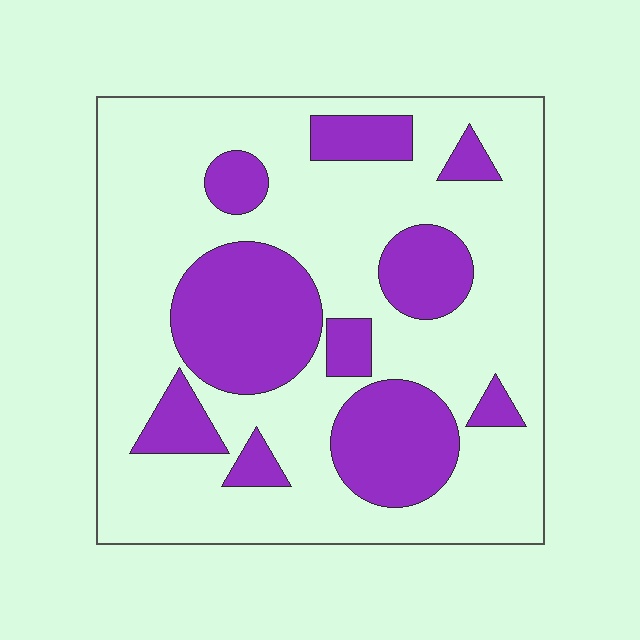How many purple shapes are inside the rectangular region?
10.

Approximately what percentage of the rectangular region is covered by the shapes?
Approximately 30%.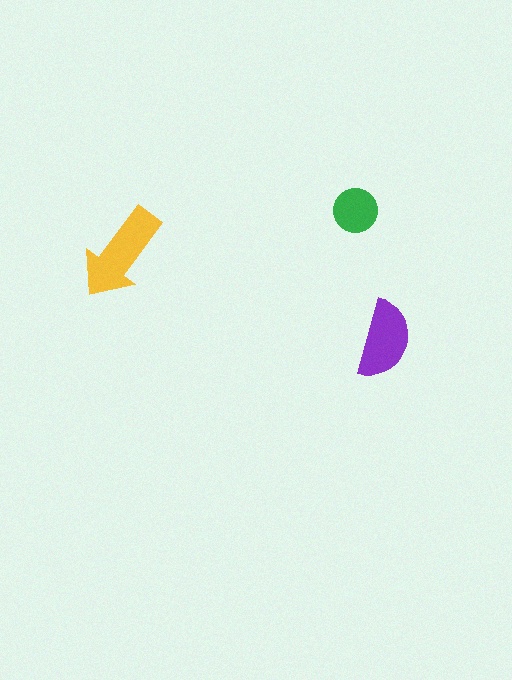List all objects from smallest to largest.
The green circle, the purple semicircle, the yellow arrow.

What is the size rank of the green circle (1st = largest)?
3rd.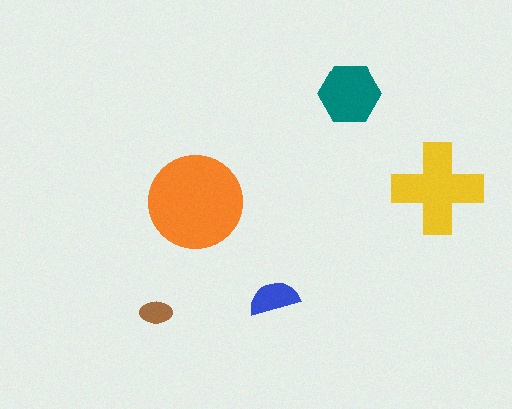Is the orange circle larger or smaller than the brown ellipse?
Larger.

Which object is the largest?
The orange circle.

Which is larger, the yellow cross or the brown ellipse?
The yellow cross.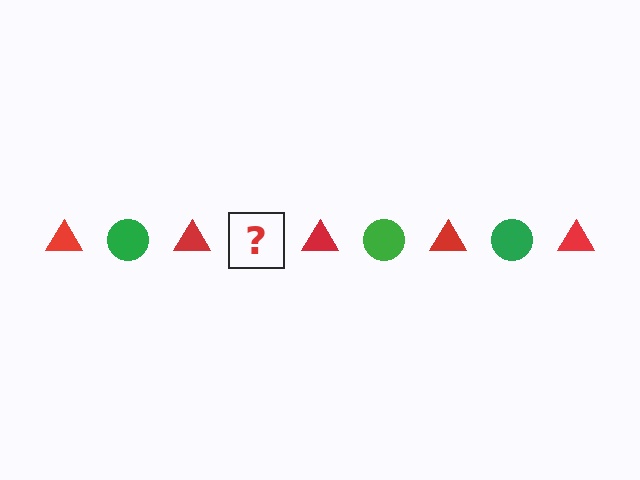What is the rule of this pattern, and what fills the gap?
The rule is that the pattern alternates between red triangle and green circle. The gap should be filled with a green circle.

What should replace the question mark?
The question mark should be replaced with a green circle.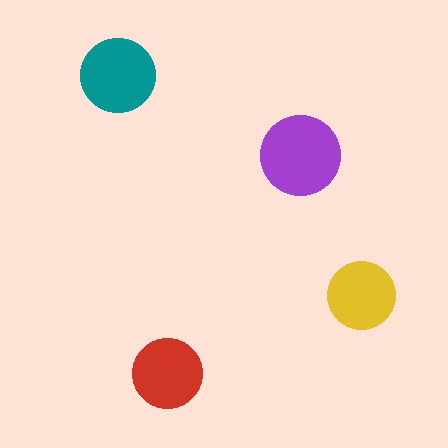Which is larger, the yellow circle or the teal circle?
The teal one.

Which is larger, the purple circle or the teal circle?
The purple one.